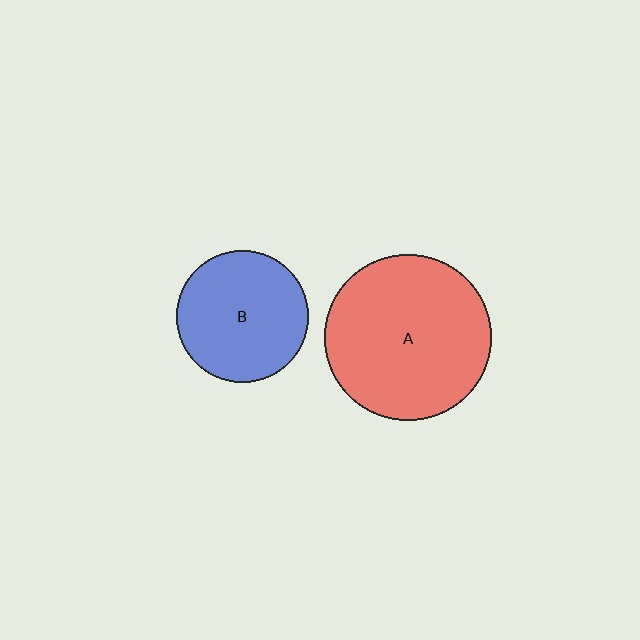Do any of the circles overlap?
No, none of the circles overlap.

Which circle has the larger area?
Circle A (red).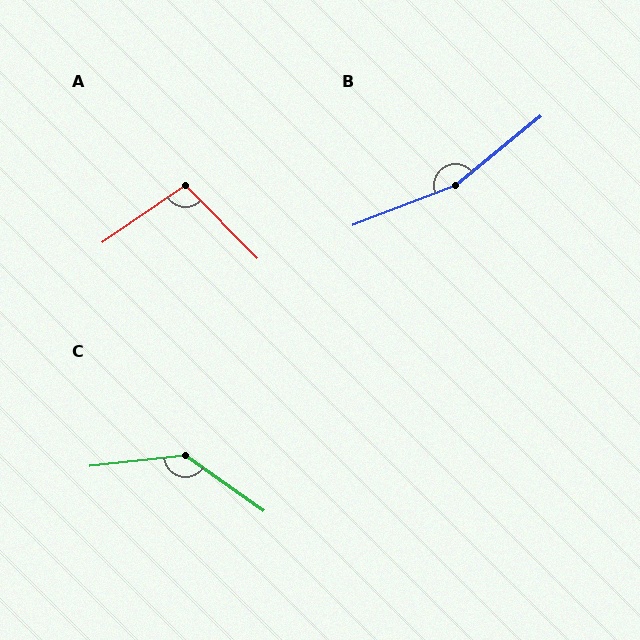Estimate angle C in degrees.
Approximately 138 degrees.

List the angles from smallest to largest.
A (100°), C (138°), B (162°).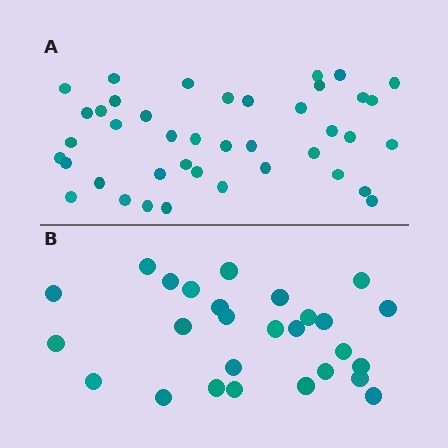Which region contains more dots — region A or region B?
Region A (the top region) has more dots.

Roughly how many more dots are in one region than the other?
Region A has approximately 15 more dots than region B.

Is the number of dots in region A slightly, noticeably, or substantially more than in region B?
Region A has substantially more. The ratio is roughly 1.5 to 1.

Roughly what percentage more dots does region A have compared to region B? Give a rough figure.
About 50% more.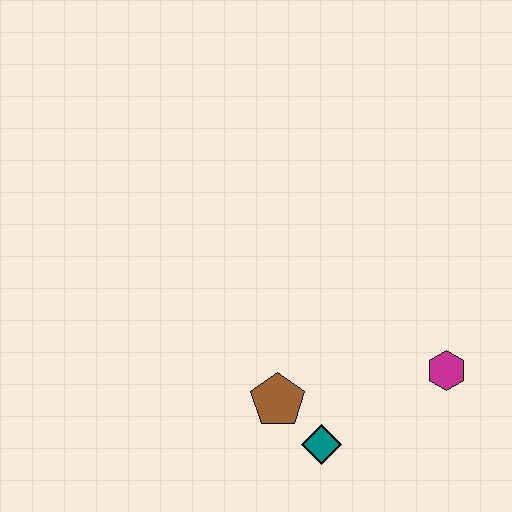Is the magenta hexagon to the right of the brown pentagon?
Yes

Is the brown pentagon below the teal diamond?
No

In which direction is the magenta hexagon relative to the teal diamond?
The magenta hexagon is to the right of the teal diamond.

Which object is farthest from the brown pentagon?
The magenta hexagon is farthest from the brown pentagon.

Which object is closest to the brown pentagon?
The teal diamond is closest to the brown pentagon.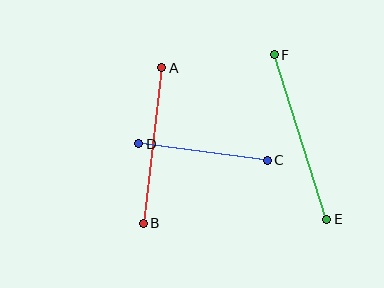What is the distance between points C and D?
The distance is approximately 129 pixels.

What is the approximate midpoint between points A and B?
The midpoint is at approximately (152, 145) pixels.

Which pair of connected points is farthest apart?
Points E and F are farthest apart.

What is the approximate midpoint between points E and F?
The midpoint is at approximately (301, 137) pixels.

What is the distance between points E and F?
The distance is approximately 173 pixels.